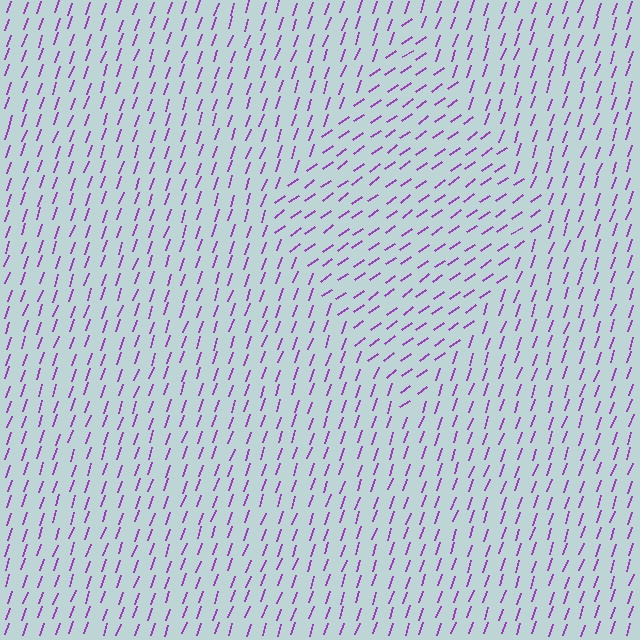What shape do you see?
I see a diamond.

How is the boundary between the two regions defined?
The boundary is defined purely by a change in line orientation (approximately 35 degrees difference). All lines are the same color and thickness.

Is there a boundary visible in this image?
Yes, there is a texture boundary formed by a change in line orientation.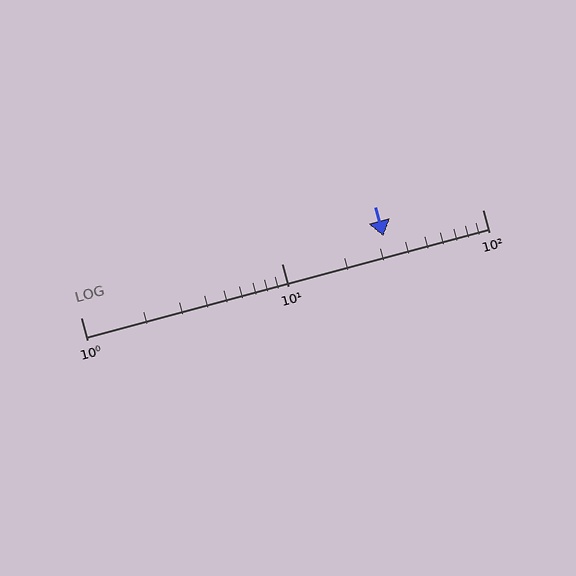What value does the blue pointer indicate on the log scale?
The pointer indicates approximately 32.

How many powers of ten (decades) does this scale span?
The scale spans 2 decades, from 1 to 100.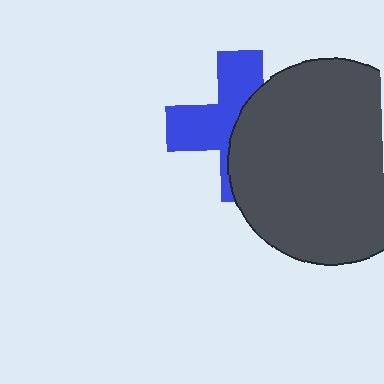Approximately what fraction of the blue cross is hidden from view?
Roughly 51% of the blue cross is hidden behind the dark gray circle.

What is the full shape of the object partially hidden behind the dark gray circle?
The partially hidden object is a blue cross.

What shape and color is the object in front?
The object in front is a dark gray circle.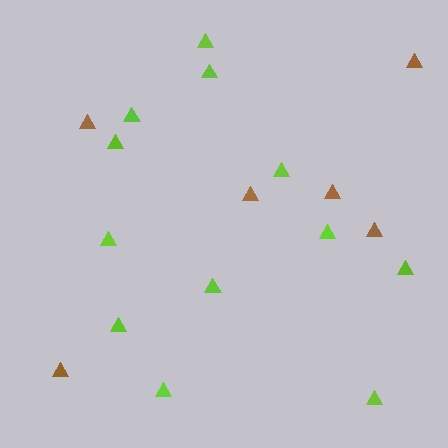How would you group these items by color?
There are 2 groups: one group of brown triangles (6) and one group of lime triangles (12).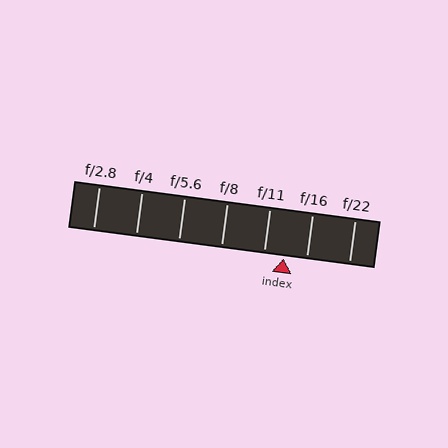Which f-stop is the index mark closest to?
The index mark is closest to f/11.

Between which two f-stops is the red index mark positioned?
The index mark is between f/11 and f/16.